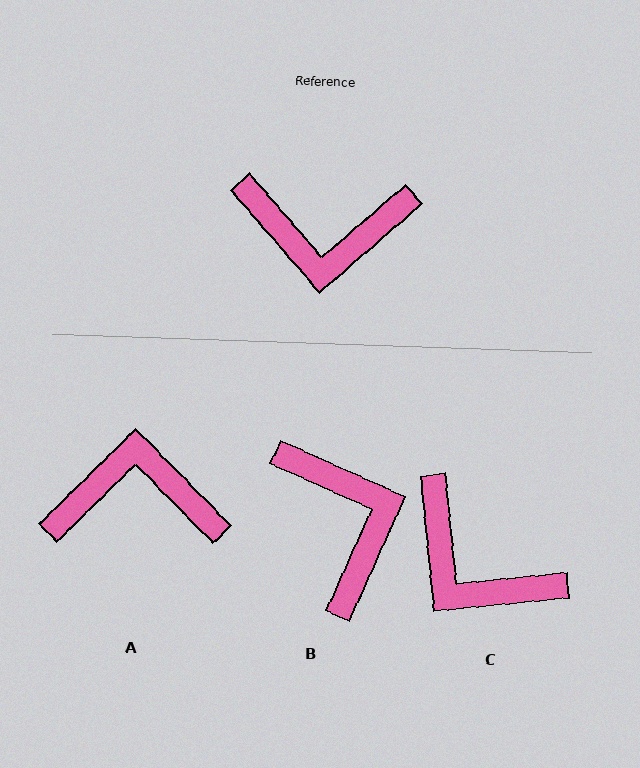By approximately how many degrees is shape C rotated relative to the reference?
Approximately 35 degrees clockwise.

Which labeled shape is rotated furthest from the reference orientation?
A, about 177 degrees away.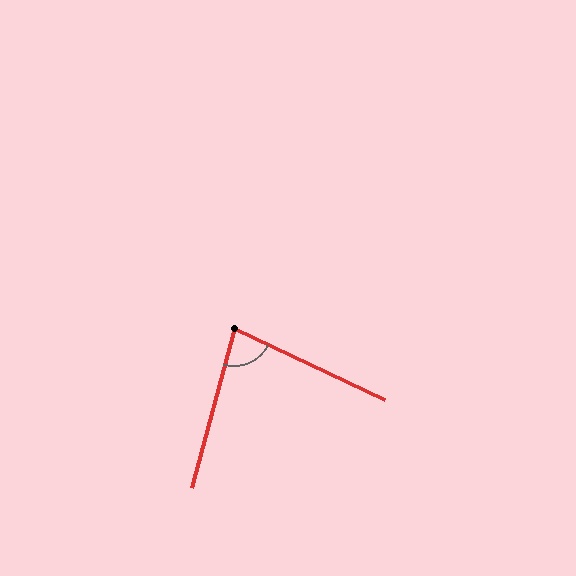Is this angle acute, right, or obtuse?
It is acute.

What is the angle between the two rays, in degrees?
Approximately 80 degrees.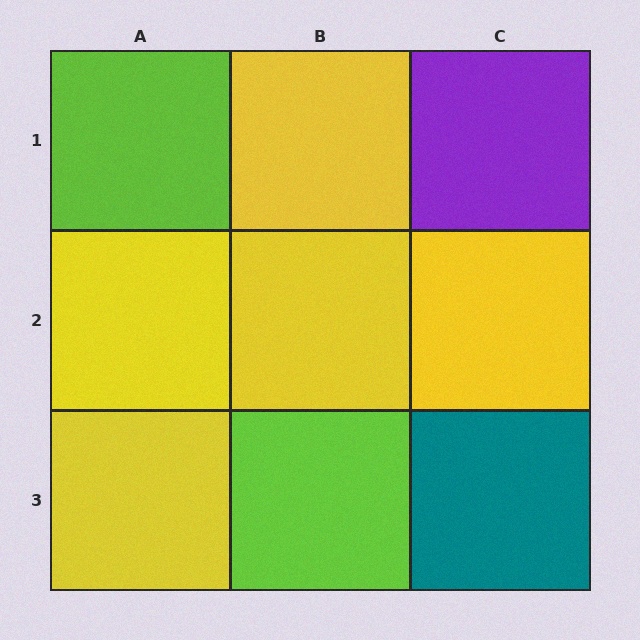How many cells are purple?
1 cell is purple.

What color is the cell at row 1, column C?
Purple.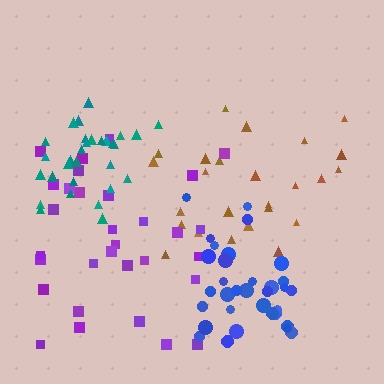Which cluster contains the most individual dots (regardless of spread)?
Blue (33).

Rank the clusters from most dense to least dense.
blue, teal, brown, purple.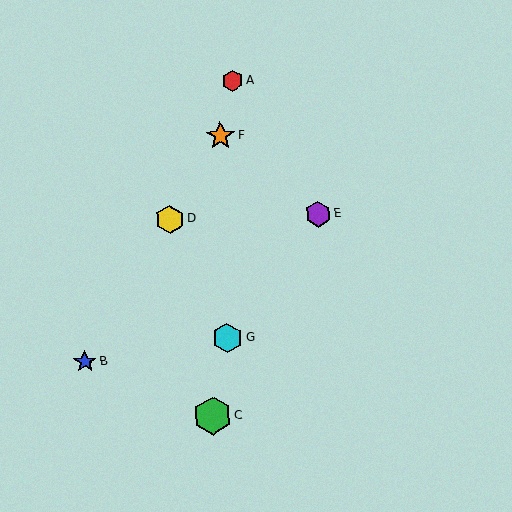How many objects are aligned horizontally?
2 objects (D, E) are aligned horizontally.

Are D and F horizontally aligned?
No, D is at y≈219 and F is at y≈136.